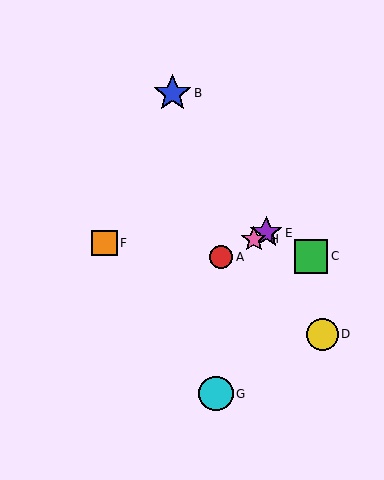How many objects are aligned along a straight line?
3 objects (A, E, H) are aligned along a straight line.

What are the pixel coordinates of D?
Object D is at (322, 334).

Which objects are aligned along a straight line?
Objects A, E, H are aligned along a straight line.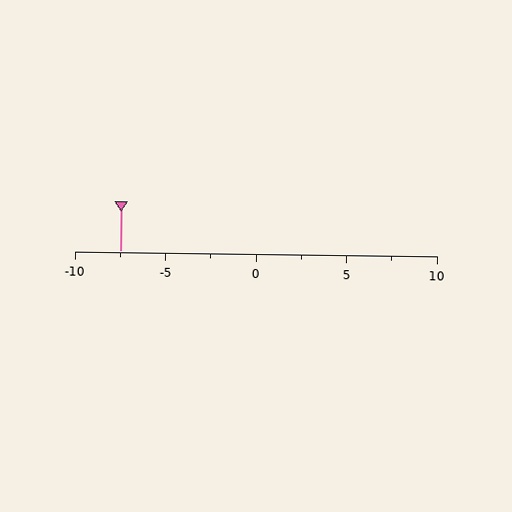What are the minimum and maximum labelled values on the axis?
The axis runs from -10 to 10.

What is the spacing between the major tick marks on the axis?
The major ticks are spaced 5 apart.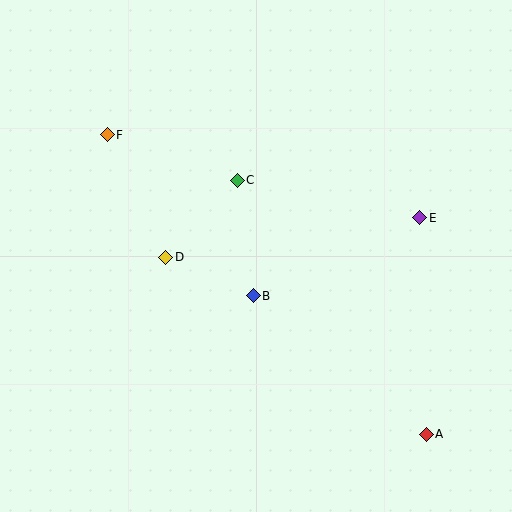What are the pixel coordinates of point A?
Point A is at (426, 434).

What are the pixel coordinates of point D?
Point D is at (166, 257).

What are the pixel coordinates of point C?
Point C is at (237, 180).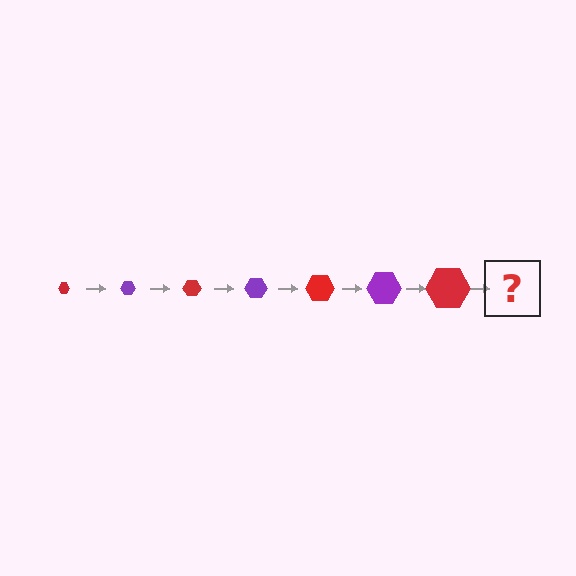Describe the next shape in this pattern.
It should be a purple hexagon, larger than the previous one.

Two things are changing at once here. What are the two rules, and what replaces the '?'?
The two rules are that the hexagon grows larger each step and the color cycles through red and purple. The '?' should be a purple hexagon, larger than the previous one.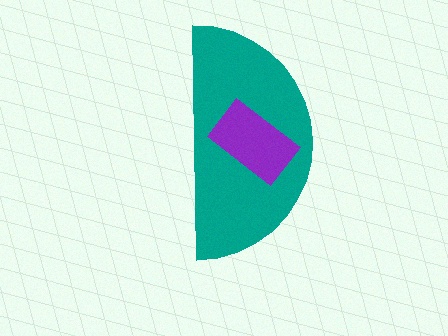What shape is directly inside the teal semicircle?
The purple rectangle.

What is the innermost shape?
The purple rectangle.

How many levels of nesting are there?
2.